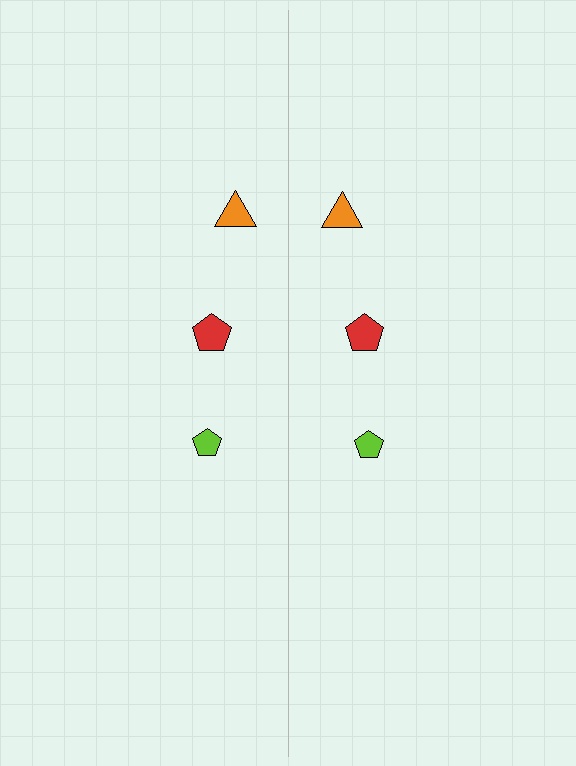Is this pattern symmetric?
Yes, this pattern has bilateral (reflection) symmetry.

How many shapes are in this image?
There are 6 shapes in this image.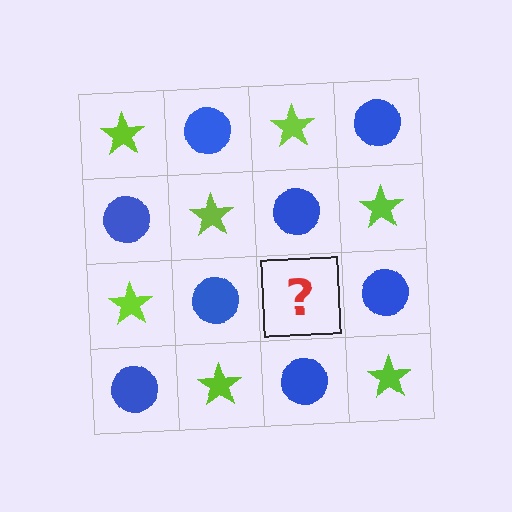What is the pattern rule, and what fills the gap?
The rule is that it alternates lime star and blue circle in a checkerboard pattern. The gap should be filled with a lime star.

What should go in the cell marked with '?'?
The missing cell should contain a lime star.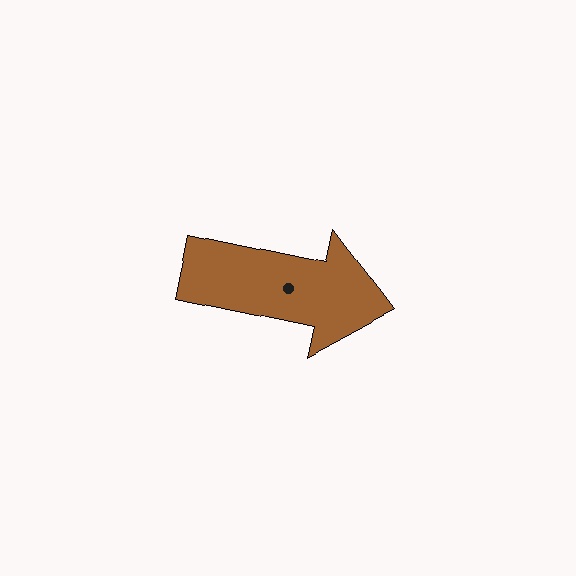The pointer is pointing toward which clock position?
Roughly 3 o'clock.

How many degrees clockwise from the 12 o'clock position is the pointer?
Approximately 102 degrees.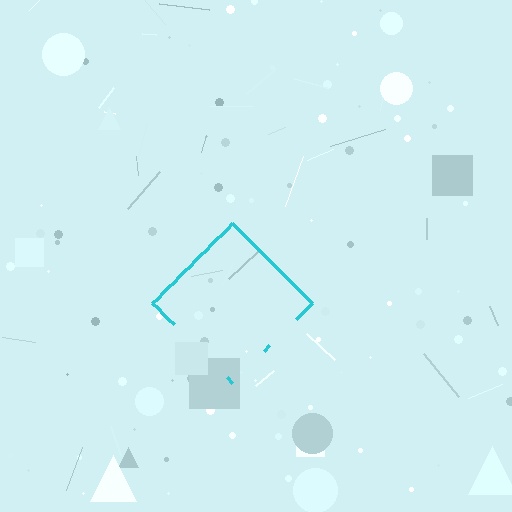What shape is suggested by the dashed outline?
The dashed outline suggests a diamond.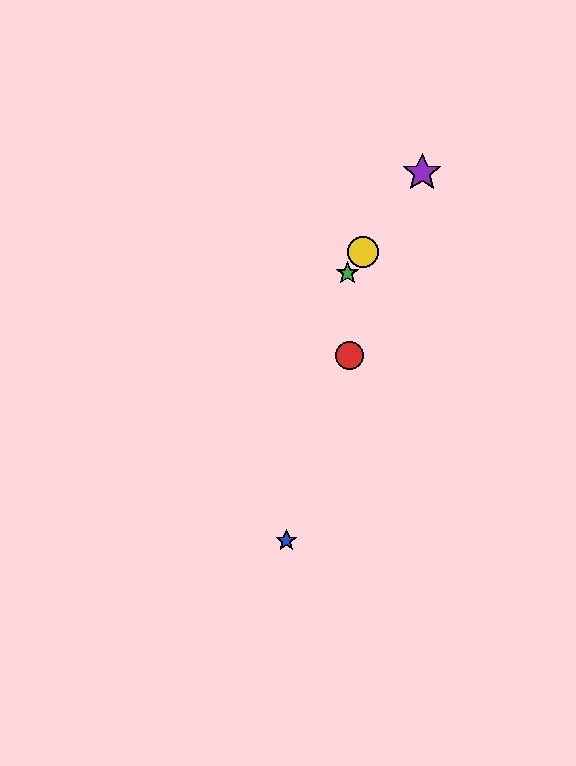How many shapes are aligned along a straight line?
3 shapes (the green star, the yellow circle, the purple star) are aligned along a straight line.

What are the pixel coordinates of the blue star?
The blue star is at (286, 541).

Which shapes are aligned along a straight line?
The green star, the yellow circle, the purple star are aligned along a straight line.